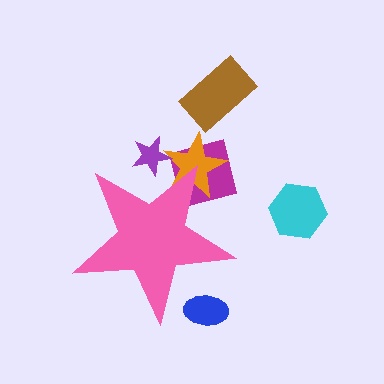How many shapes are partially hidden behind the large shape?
4 shapes are partially hidden.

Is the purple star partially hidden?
Yes, the purple star is partially hidden behind the pink star.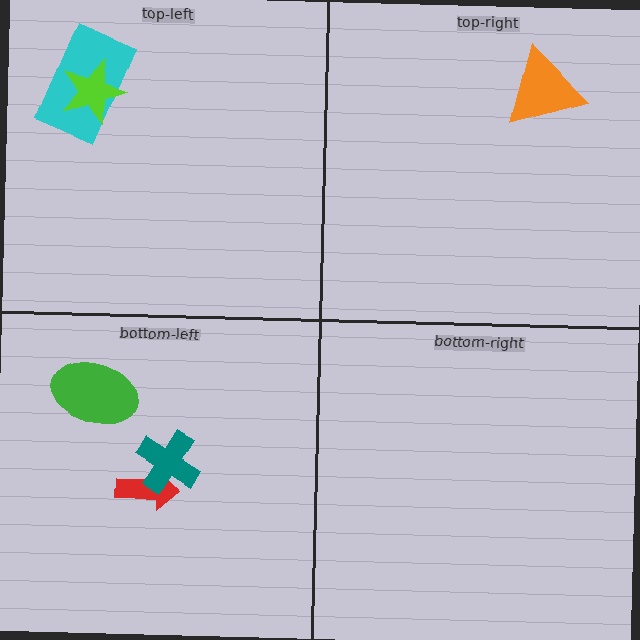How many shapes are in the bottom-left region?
3.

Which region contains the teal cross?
The bottom-left region.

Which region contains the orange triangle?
The top-right region.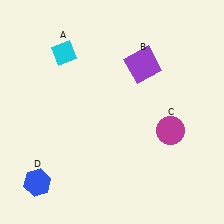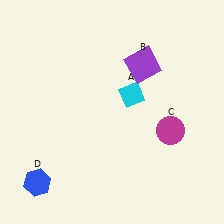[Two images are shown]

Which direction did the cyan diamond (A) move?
The cyan diamond (A) moved right.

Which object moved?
The cyan diamond (A) moved right.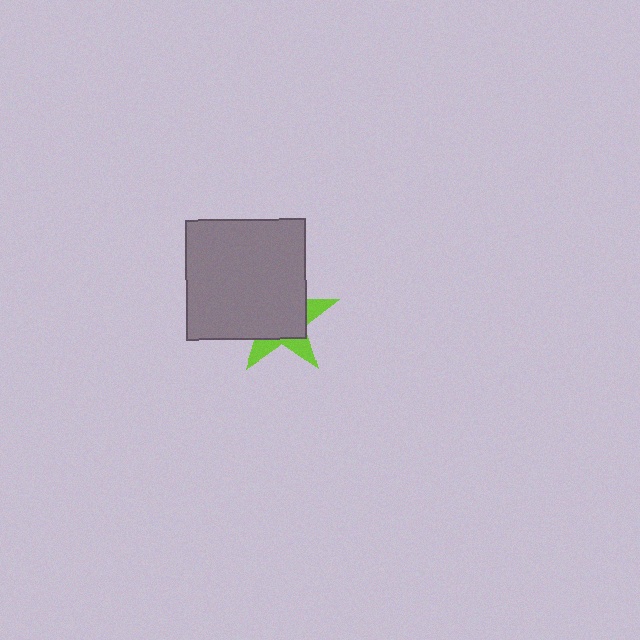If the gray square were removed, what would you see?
You would see the complete lime star.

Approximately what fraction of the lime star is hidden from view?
Roughly 69% of the lime star is hidden behind the gray square.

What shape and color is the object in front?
The object in front is a gray square.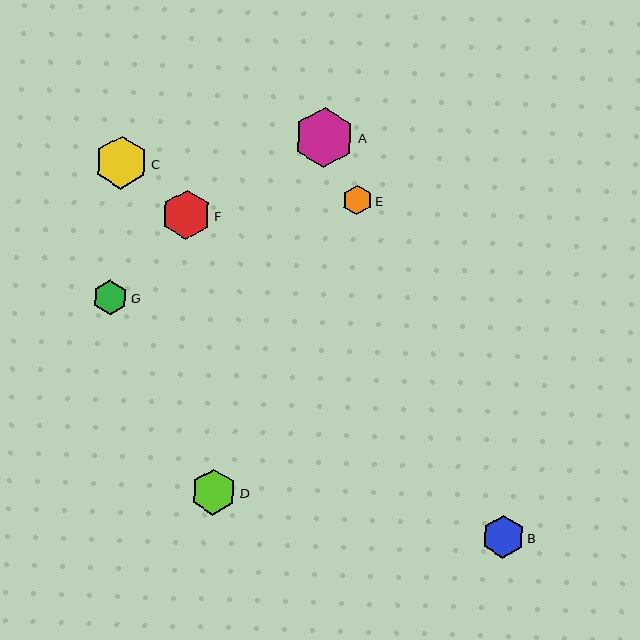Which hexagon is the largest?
Hexagon A is the largest with a size of approximately 60 pixels.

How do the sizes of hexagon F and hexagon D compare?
Hexagon F and hexagon D are approximately the same size.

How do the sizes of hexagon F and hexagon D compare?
Hexagon F and hexagon D are approximately the same size.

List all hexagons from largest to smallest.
From largest to smallest: A, C, F, D, B, G, E.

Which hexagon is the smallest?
Hexagon E is the smallest with a size of approximately 30 pixels.